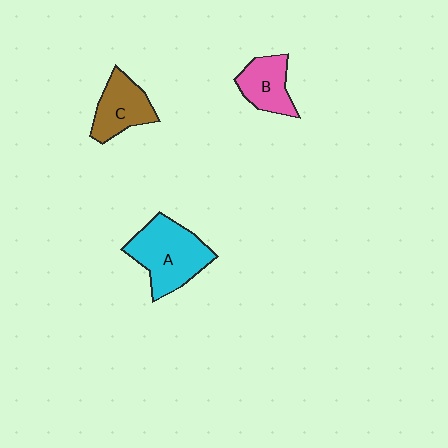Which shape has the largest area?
Shape A (cyan).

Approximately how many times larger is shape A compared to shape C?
Approximately 1.5 times.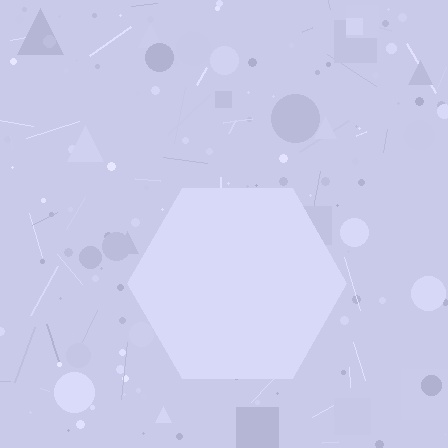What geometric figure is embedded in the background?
A hexagon is embedded in the background.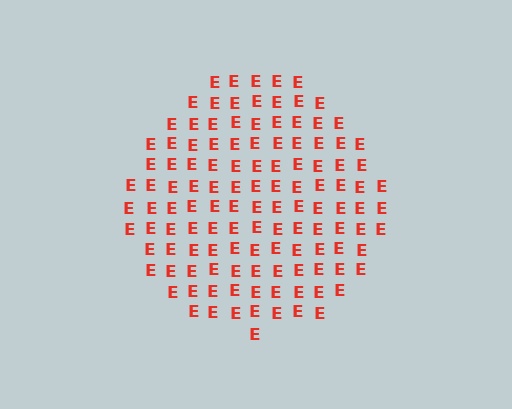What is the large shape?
The large shape is a circle.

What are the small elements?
The small elements are letter E's.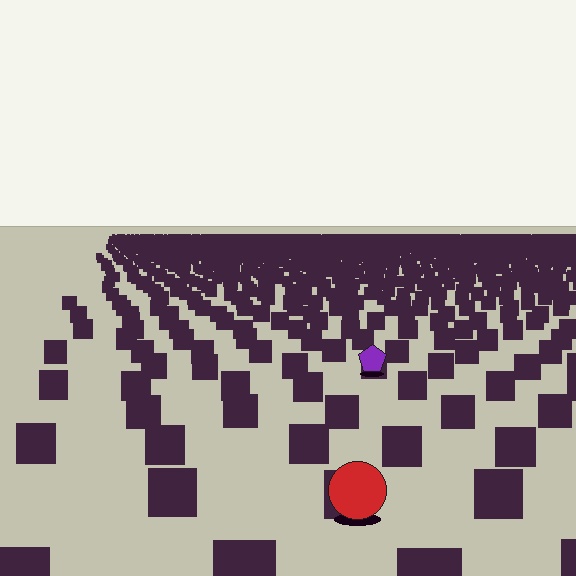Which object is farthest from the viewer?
The purple pentagon is farthest from the viewer. It appears smaller and the ground texture around it is denser.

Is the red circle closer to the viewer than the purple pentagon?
Yes. The red circle is closer — you can tell from the texture gradient: the ground texture is coarser near it.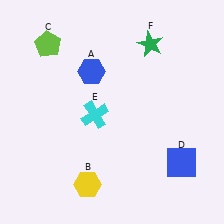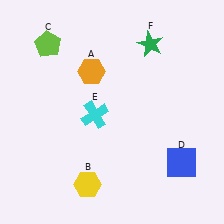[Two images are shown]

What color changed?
The hexagon (A) changed from blue in Image 1 to orange in Image 2.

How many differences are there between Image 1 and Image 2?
There is 1 difference between the two images.